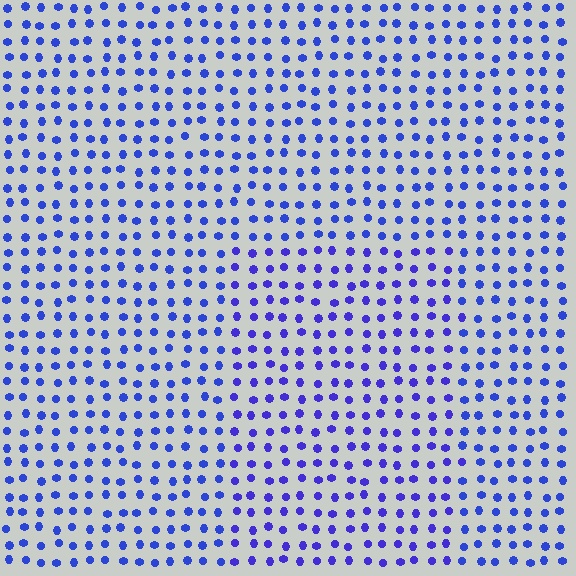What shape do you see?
I see a rectangle.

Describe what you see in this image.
The image is filled with small blue elements in a uniform arrangement. A rectangle-shaped region is visible where the elements are tinted to a slightly different hue, forming a subtle color boundary.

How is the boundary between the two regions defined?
The boundary is defined purely by a slight shift in hue (about 17 degrees). Spacing, size, and orientation are identical on both sides.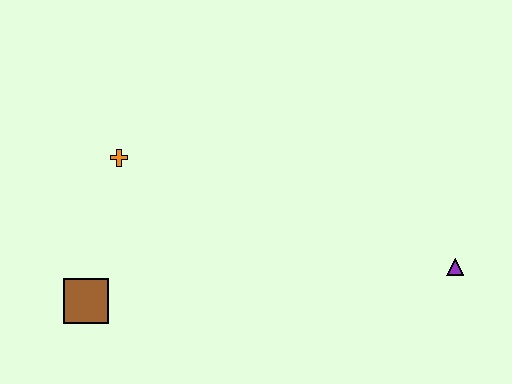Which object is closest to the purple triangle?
The orange cross is closest to the purple triangle.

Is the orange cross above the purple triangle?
Yes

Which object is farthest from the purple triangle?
The brown square is farthest from the purple triangle.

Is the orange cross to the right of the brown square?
Yes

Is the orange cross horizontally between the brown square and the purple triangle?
Yes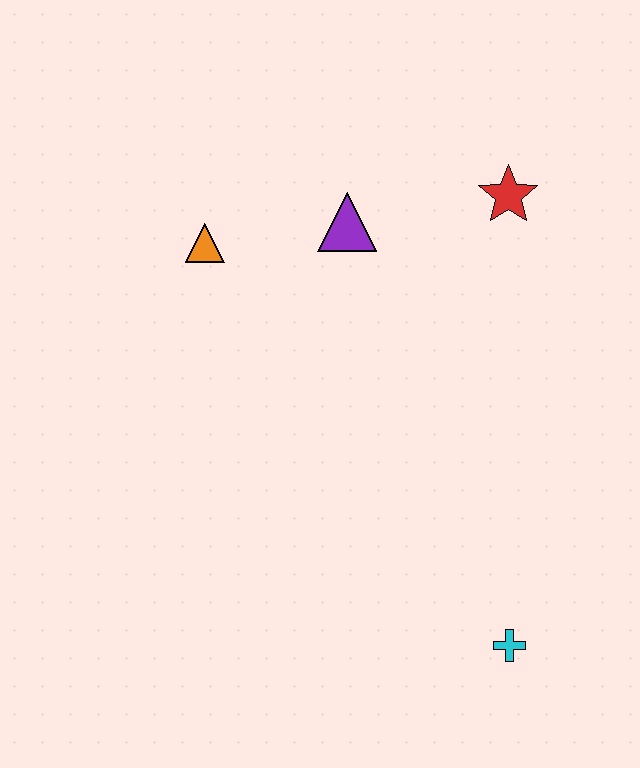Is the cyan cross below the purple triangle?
Yes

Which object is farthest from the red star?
The cyan cross is farthest from the red star.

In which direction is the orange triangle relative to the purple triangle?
The orange triangle is to the left of the purple triangle.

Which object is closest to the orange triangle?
The purple triangle is closest to the orange triangle.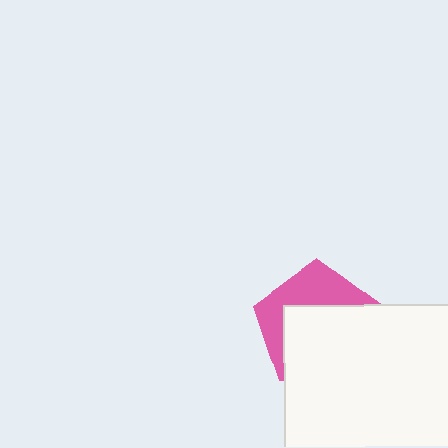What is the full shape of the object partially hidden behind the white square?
The partially hidden object is a pink pentagon.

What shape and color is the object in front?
The object in front is a white square.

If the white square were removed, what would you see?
You would see the complete pink pentagon.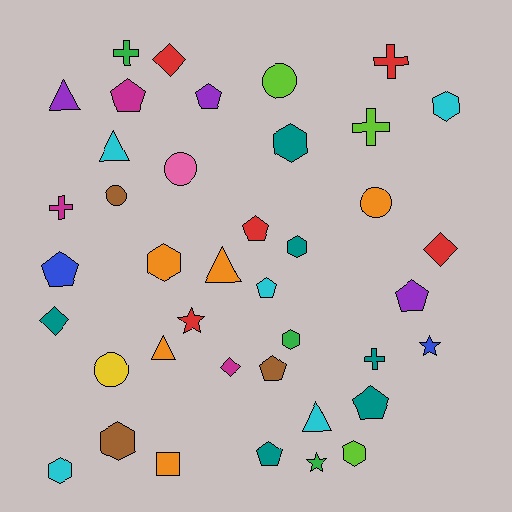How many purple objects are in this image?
There are 3 purple objects.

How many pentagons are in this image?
There are 9 pentagons.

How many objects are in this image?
There are 40 objects.